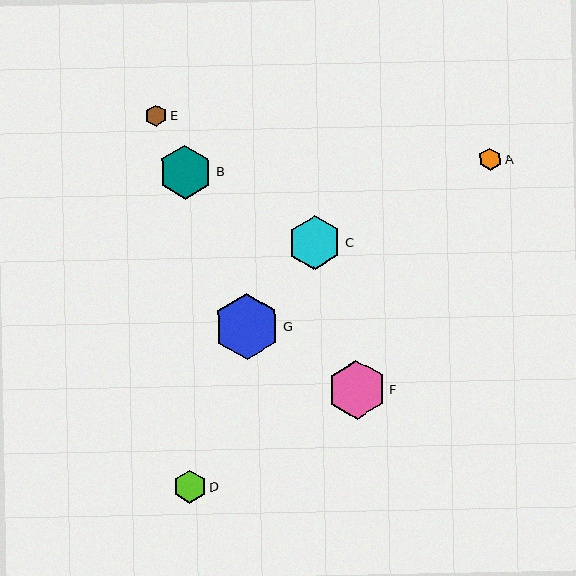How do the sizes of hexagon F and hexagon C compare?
Hexagon F and hexagon C are approximately the same size.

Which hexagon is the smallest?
Hexagon E is the smallest with a size of approximately 21 pixels.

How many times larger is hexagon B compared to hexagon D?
Hexagon B is approximately 1.6 times the size of hexagon D.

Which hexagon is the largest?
Hexagon G is the largest with a size of approximately 66 pixels.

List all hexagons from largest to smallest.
From largest to smallest: G, F, B, C, D, A, E.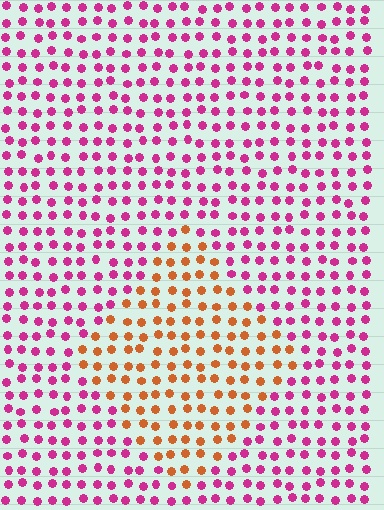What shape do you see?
I see a diamond.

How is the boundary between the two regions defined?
The boundary is defined purely by a slight shift in hue (about 59 degrees). Spacing, size, and orientation are identical on both sides.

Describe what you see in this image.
The image is filled with small magenta elements in a uniform arrangement. A diamond-shaped region is visible where the elements are tinted to a slightly different hue, forming a subtle color boundary.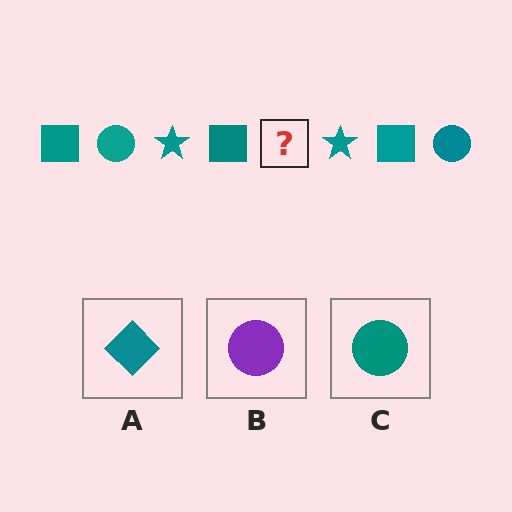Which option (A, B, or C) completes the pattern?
C.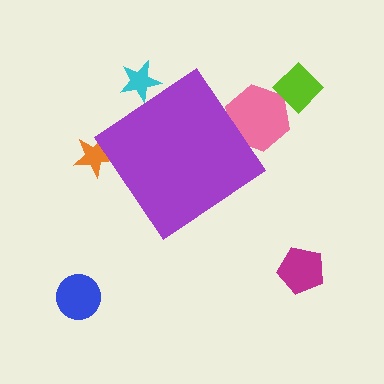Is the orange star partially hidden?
Yes, the orange star is partially hidden behind the purple diamond.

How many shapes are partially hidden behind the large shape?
3 shapes are partially hidden.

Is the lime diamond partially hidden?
No, the lime diamond is fully visible.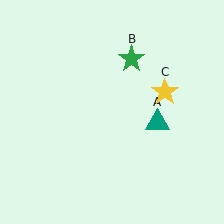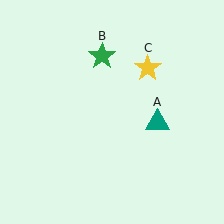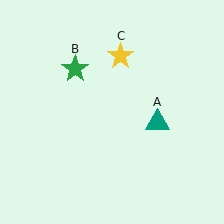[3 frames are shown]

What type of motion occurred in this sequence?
The green star (object B), yellow star (object C) rotated counterclockwise around the center of the scene.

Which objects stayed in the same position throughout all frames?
Teal triangle (object A) remained stationary.